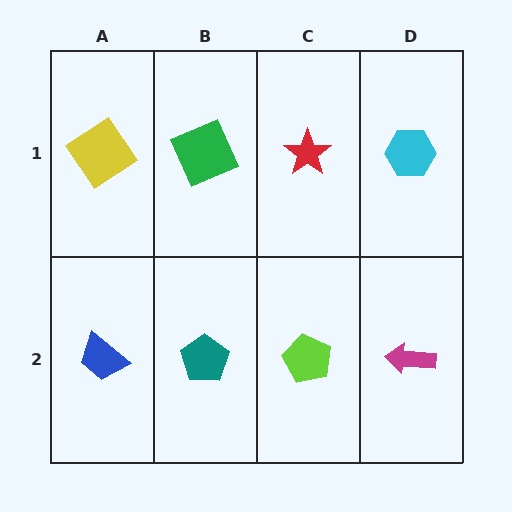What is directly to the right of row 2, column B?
A lime pentagon.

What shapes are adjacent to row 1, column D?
A magenta arrow (row 2, column D), a red star (row 1, column C).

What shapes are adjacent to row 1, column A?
A blue trapezoid (row 2, column A), a green square (row 1, column B).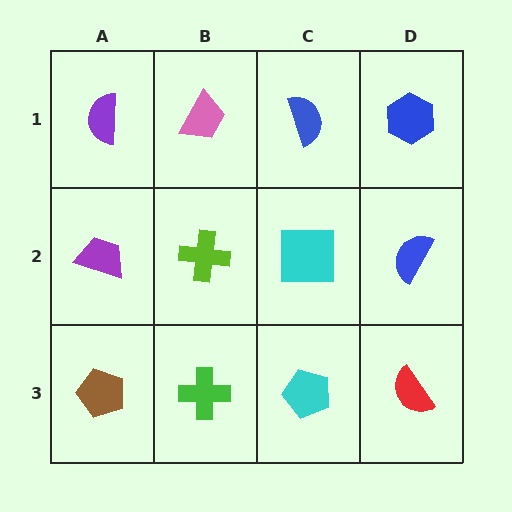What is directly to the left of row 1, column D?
A blue semicircle.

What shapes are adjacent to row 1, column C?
A cyan square (row 2, column C), a pink trapezoid (row 1, column B), a blue hexagon (row 1, column D).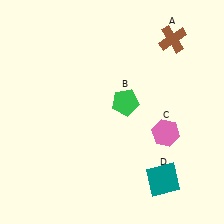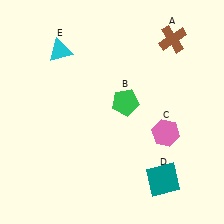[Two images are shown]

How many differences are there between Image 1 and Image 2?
There is 1 difference between the two images.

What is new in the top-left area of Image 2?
A cyan triangle (E) was added in the top-left area of Image 2.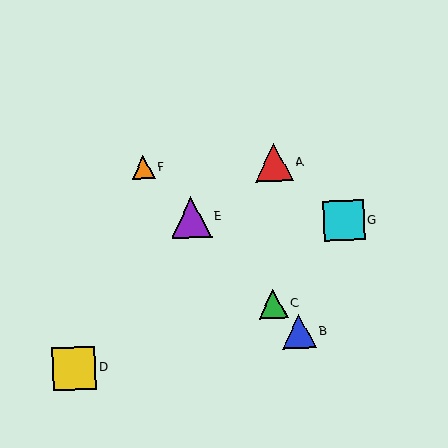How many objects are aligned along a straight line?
4 objects (B, C, E, F) are aligned along a straight line.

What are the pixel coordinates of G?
Object G is at (344, 220).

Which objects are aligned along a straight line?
Objects B, C, E, F are aligned along a straight line.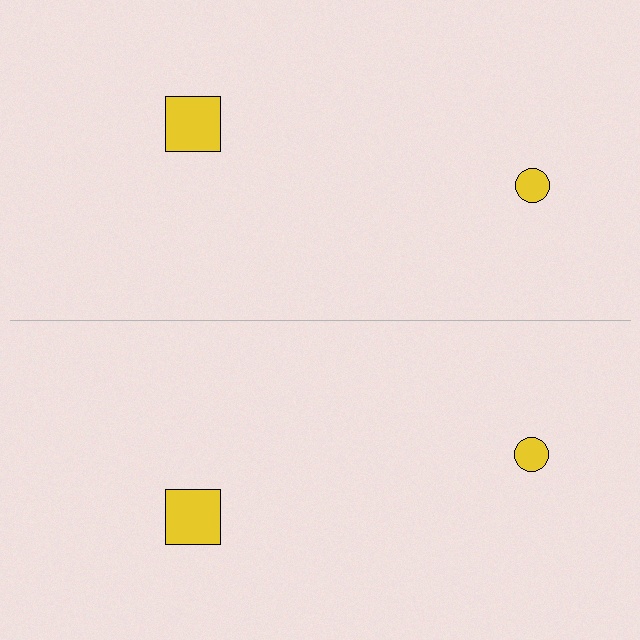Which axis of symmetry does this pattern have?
The pattern has a horizontal axis of symmetry running through the center of the image.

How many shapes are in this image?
There are 4 shapes in this image.